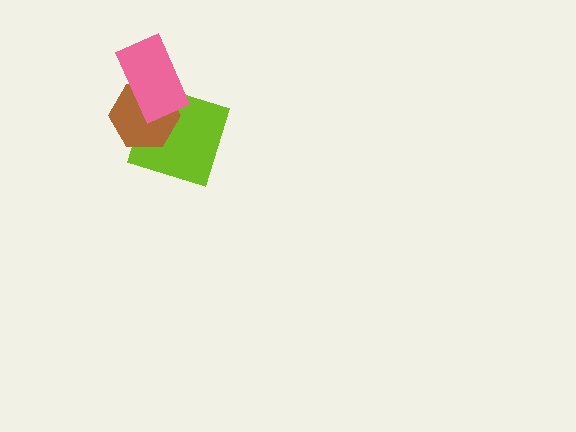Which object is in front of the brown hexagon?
The pink rectangle is in front of the brown hexagon.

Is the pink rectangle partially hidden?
No, no other shape covers it.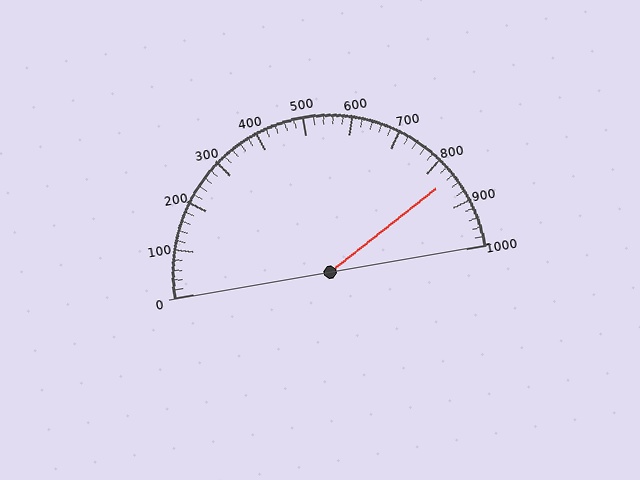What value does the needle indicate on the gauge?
The needle indicates approximately 840.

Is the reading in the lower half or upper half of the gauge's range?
The reading is in the upper half of the range (0 to 1000).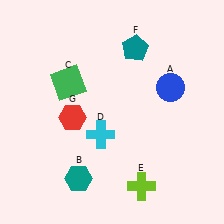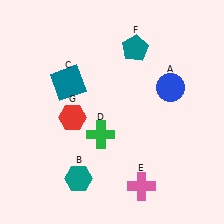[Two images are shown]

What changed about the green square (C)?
In Image 1, C is green. In Image 2, it changed to teal.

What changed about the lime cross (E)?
In Image 1, E is lime. In Image 2, it changed to pink.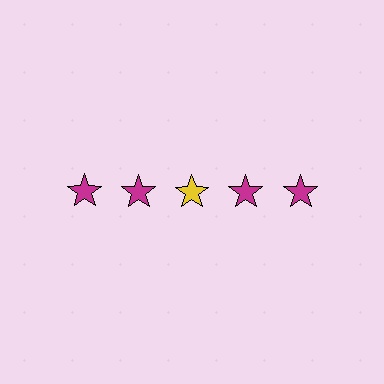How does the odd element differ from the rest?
It has a different color: yellow instead of magenta.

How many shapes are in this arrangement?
There are 5 shapes arranged in a grid pattern.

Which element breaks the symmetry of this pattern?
The yellow star in the top row, center column breaks the symmetry. All other shapes are magenta stars.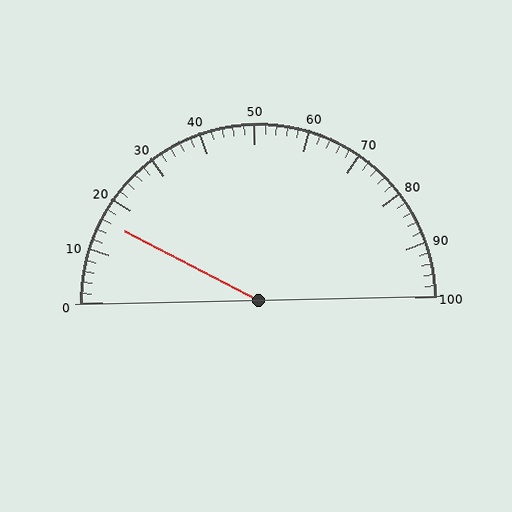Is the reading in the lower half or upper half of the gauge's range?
The reading is in the lower half of the range (0 to 100).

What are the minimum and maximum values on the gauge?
The gauge ranges from 0 to 100.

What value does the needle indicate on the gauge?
The needle indicates approximately 16.